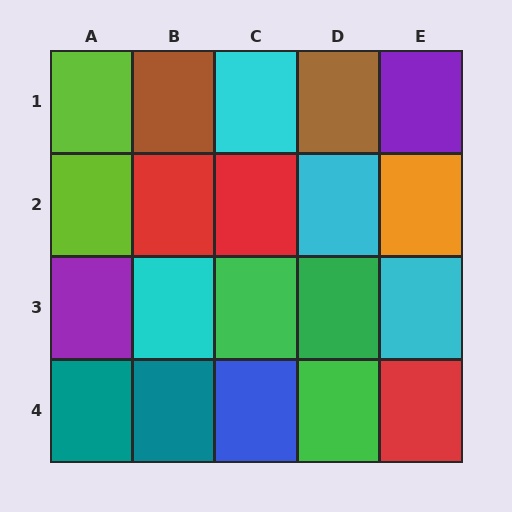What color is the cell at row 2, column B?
Red.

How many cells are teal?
2 cells are teal.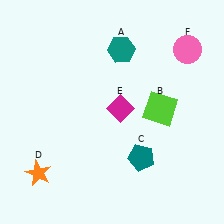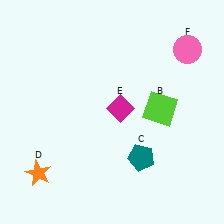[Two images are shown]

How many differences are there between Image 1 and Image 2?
There is 1 difference between the two images.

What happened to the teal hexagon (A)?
The teal hexagon (A) was removed in Image 2. It was in the top-right area of Image 1.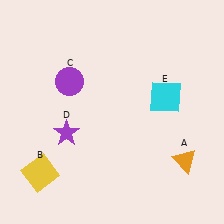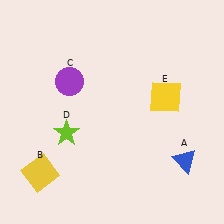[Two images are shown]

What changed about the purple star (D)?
In Image 1, D is purple. In Image 2, it changed to lime.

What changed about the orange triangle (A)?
In Image 1, A is orange. In Image 2, it changed to blue.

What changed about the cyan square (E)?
In Image 1, E is cyan. In Image 2, it changed to yellow.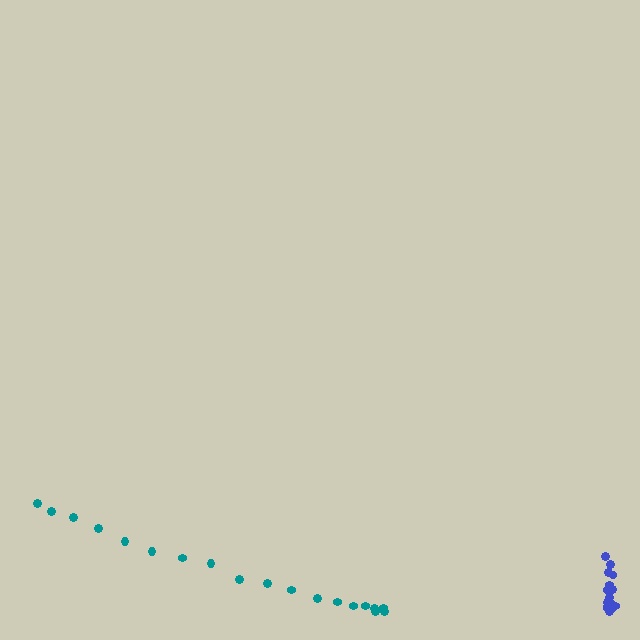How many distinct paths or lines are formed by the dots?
There are 2 distinct paths.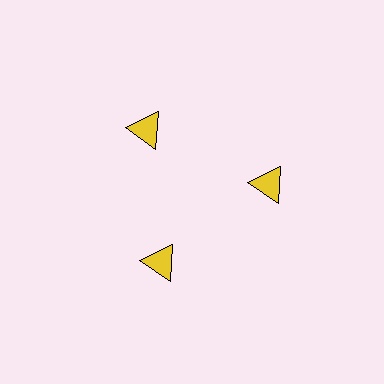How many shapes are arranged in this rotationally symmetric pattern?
There are 3 shapes, arranged in 3 groups of 1.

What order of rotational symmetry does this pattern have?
This pattern has 3-fold rotational symmetry.